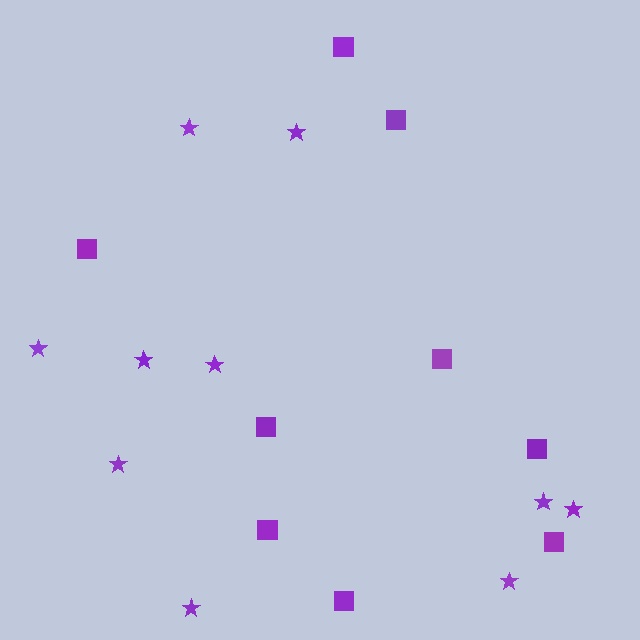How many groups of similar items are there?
There are 2 groups: one group of squares (9) and one group of stars (10).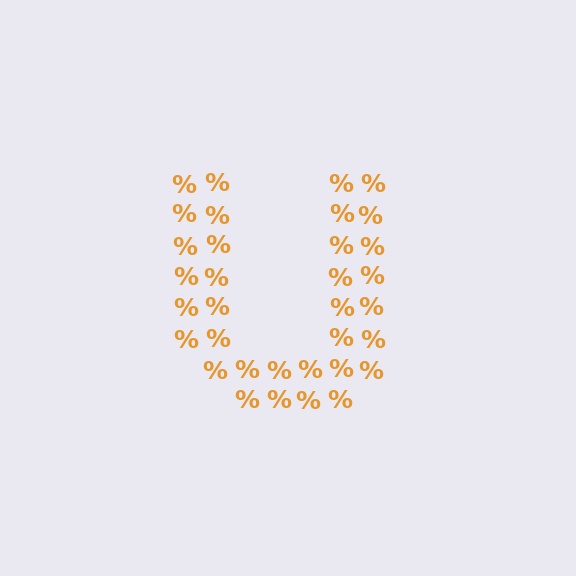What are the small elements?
The small elements are percent signs.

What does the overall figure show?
The overall figure shows the letter U.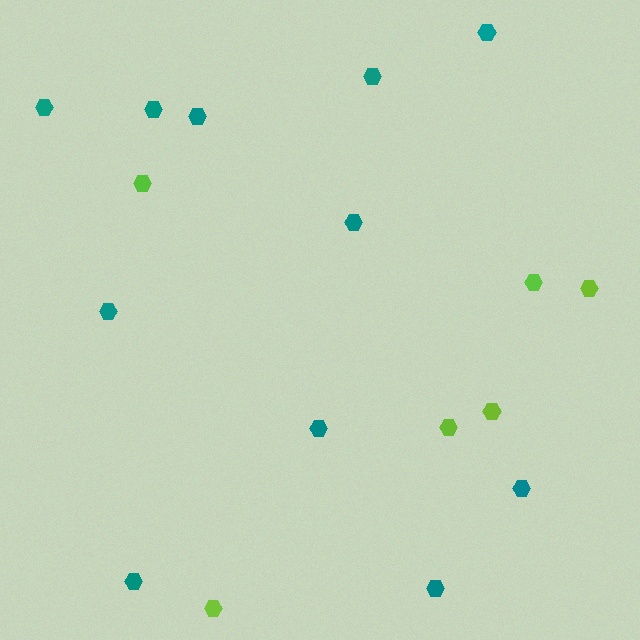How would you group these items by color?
There are 2 groups: one group of teal hexagons (11) and one group of lime hexagons (6).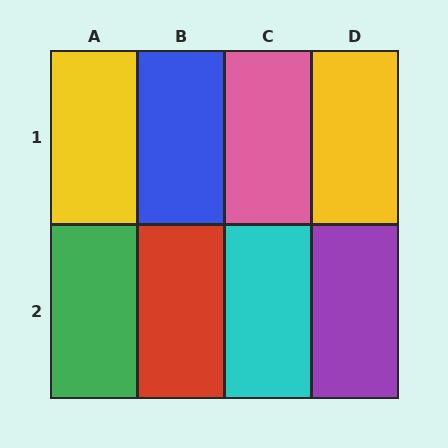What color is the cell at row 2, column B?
Red.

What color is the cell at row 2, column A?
Green.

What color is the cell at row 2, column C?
Cyan.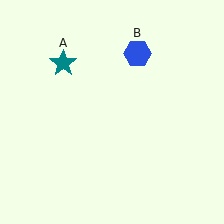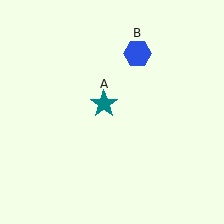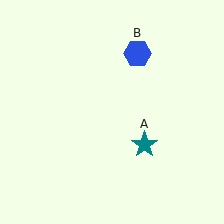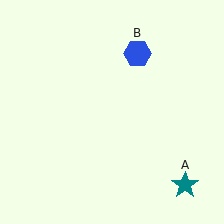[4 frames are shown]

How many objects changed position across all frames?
1 object changed position: teal star (object A).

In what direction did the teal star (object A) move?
The teal star (object A) moved down and to the right.